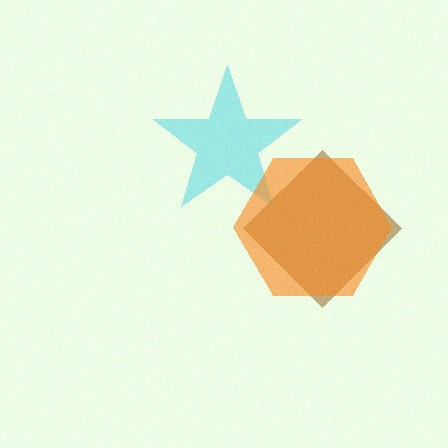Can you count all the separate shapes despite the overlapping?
Yes, there are 3 separate shapes.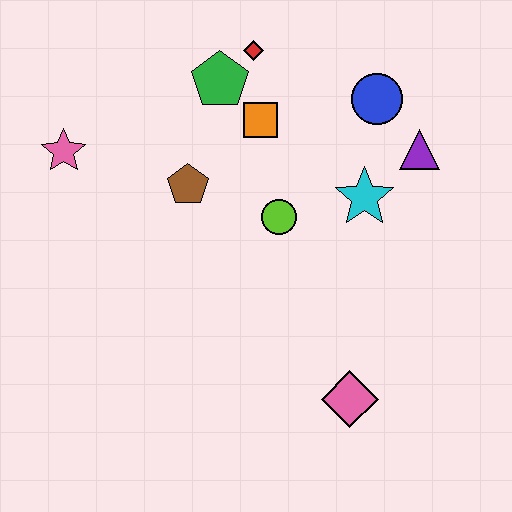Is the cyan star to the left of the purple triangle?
Yes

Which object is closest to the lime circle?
The cyan star is closest to the lime circle.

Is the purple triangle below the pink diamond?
No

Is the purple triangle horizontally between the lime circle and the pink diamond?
No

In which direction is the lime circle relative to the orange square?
The lime circle is below the orange square.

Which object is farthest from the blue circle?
The pink star is farthest from the blue circle.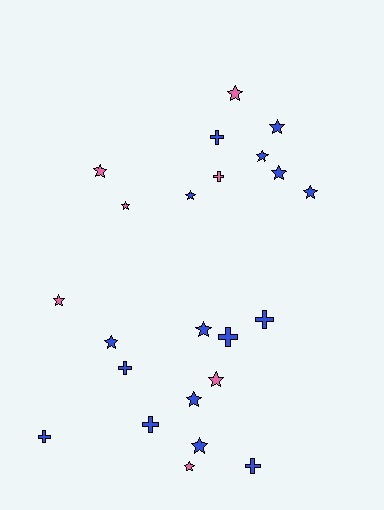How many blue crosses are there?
There are 7 blue crosses.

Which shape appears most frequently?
Star, with 15 objects.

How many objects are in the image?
There are 23 objects.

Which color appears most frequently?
Blue, with 16 objects.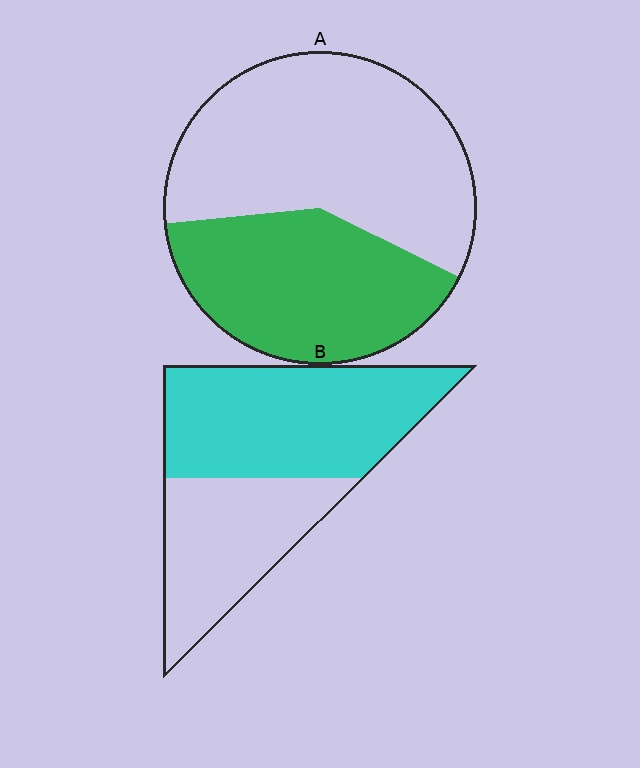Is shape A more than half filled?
No.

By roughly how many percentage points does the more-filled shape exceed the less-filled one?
By roughly 20 percentage points (B over A).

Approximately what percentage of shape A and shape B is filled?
A is approximately 40% and B is approximately 60%.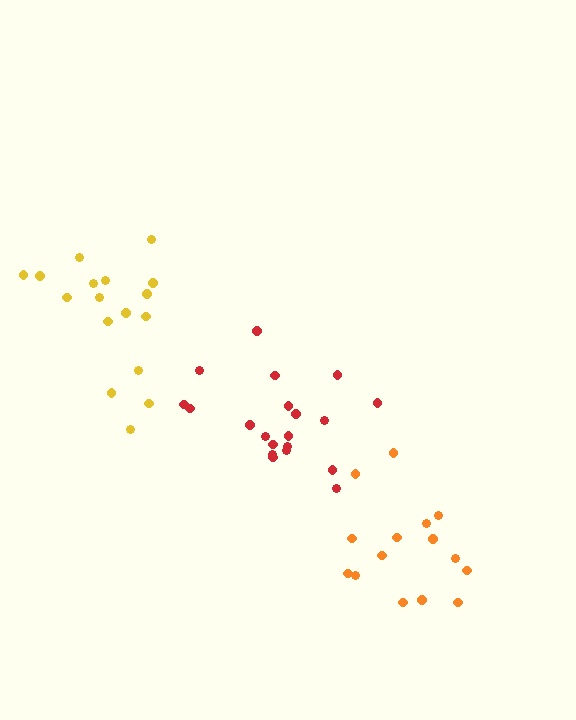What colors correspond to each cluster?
The clusters are colored: yellow, red, orange.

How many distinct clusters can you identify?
There are 3 distinct clusters.